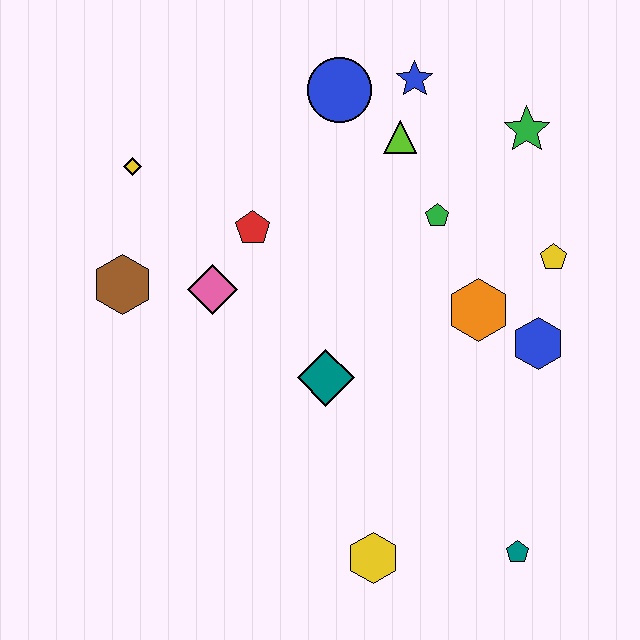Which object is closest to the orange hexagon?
The blue hexagon is closest to the orange hexagon.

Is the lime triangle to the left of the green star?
Yes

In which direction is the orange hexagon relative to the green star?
The orange hexagon is below the green star.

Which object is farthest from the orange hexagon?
The yellow diamond is farthest from the orange hexagon.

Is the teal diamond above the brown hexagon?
No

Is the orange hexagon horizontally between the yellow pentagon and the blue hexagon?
No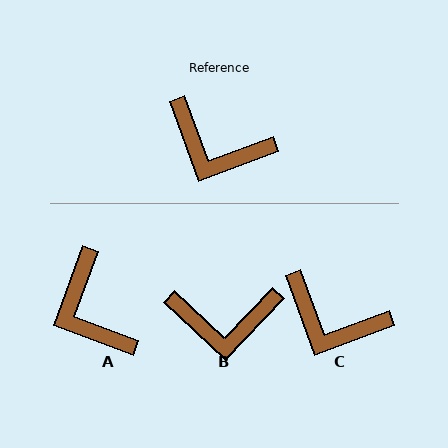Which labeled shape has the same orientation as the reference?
C.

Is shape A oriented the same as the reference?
No, it is off by about 41 degrees.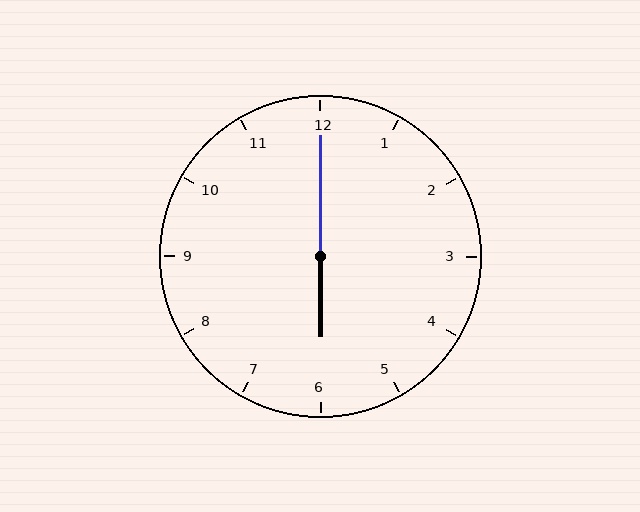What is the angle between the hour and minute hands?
Approximately 180 degrees.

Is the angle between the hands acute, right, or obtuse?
It is obtuse.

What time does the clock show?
6:00.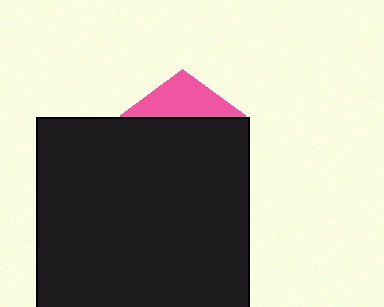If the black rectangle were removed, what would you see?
You would see the complete pink pentagon.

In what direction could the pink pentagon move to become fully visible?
The pink pentagon could move up. That would shift it out from behind the black rectangle entirely.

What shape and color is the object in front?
The object in front is a black rectangle.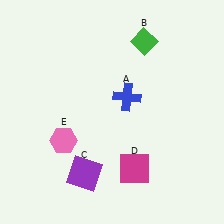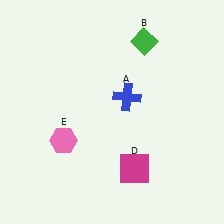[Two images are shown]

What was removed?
The purple square (C) was removed in Image 2.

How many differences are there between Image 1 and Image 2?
There is 1 difference between the two images.